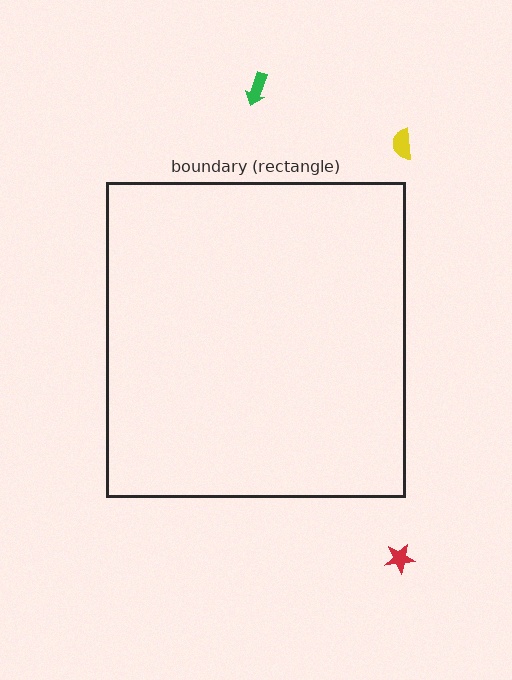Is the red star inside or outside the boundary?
Outside.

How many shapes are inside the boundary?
0 inside, 3 outside.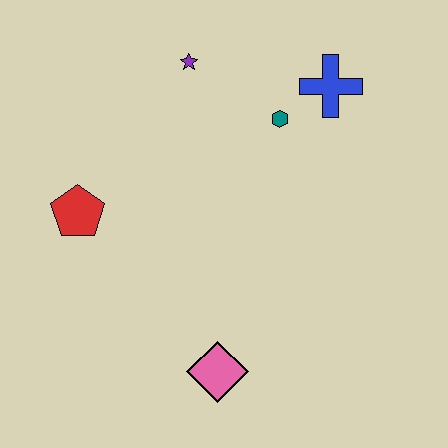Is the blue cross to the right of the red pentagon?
Yes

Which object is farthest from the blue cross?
The pink diamond is farthest from the blue cross.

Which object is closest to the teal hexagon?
The blue cross is closest to the teal hexagon.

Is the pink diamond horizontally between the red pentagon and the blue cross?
Yes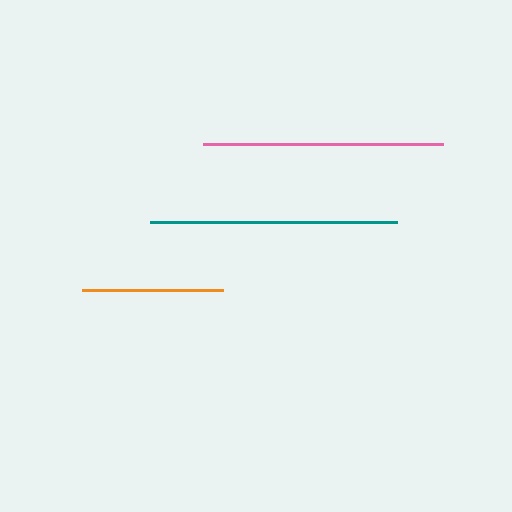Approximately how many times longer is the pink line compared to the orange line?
The pink line is approximately 1.7 times the length of the orange line.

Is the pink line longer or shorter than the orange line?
The pink line is longer than the orange line.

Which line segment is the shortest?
The orange line is the shortest at approximately 140 pixels.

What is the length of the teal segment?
The teal segment is approximately 247 pixels long.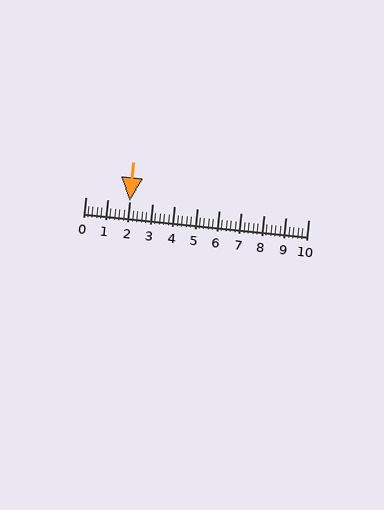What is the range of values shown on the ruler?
The ruler shows values from 0 to 10.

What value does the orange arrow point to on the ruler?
The orange arrow points to approximately 2.0.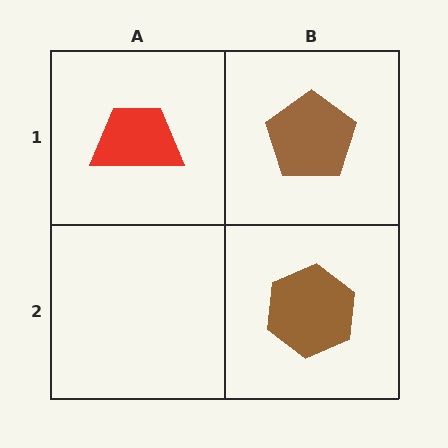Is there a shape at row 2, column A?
No, that cell is empty.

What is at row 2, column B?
A brown hexagon.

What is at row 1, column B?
A brown pentagon.